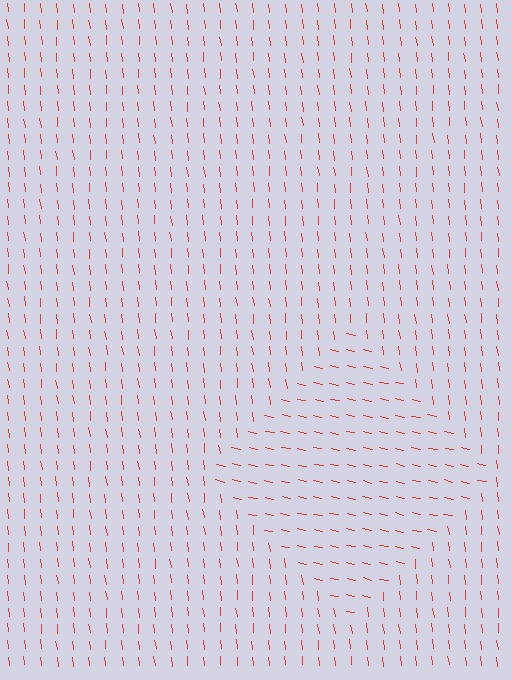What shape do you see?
I see a diamond.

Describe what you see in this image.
The image is filled with small red line segments. A diamond region in the image has lines oriented differently from the surrounding lines, creating a visible texture boundary.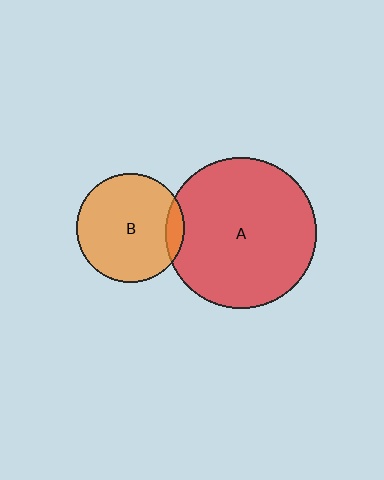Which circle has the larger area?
Circle A (red).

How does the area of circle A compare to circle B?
Approximately 1.9 times.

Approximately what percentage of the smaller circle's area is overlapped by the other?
Approximately 10%.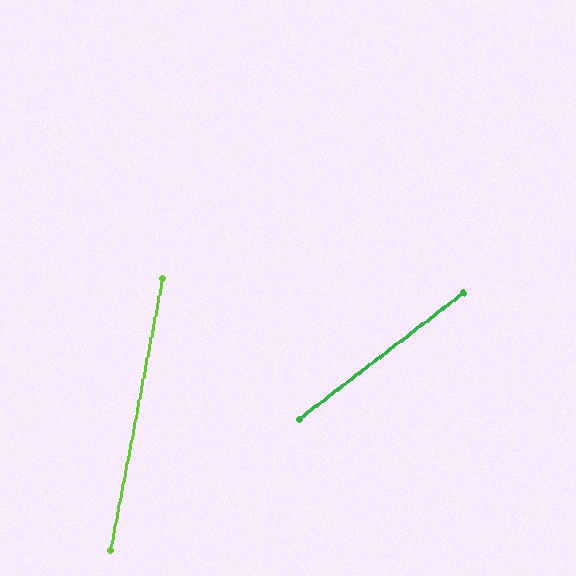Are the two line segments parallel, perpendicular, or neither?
Neither parallel nor perpendicular — they differ by about 42°.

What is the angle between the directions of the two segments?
Approximately 42 degrees.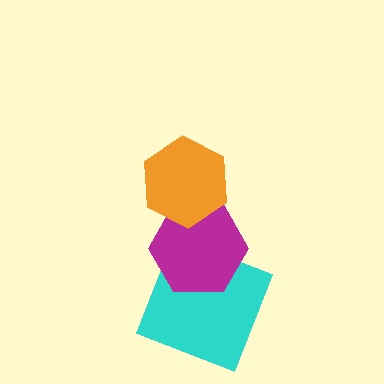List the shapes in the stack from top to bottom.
From top to bottom: the orange hexagon, the magenta hexagon, the cyan square.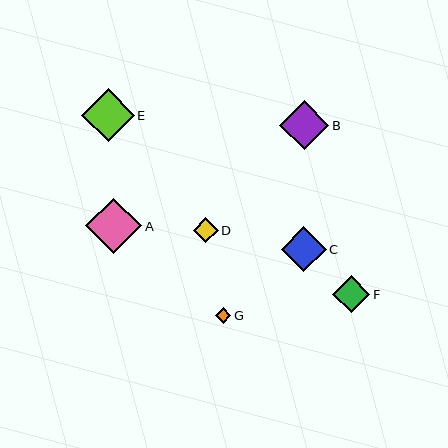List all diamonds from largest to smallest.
From largest to smallest: A, E, B, C, F, D, G.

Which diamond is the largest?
Diamond A is the largest with a size of approximately 56 pixels.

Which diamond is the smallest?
Diamond G is the smallest with a size of approximately 16 pixels.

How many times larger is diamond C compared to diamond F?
Diamond C is approximately 1.2 times the size of diamond F.